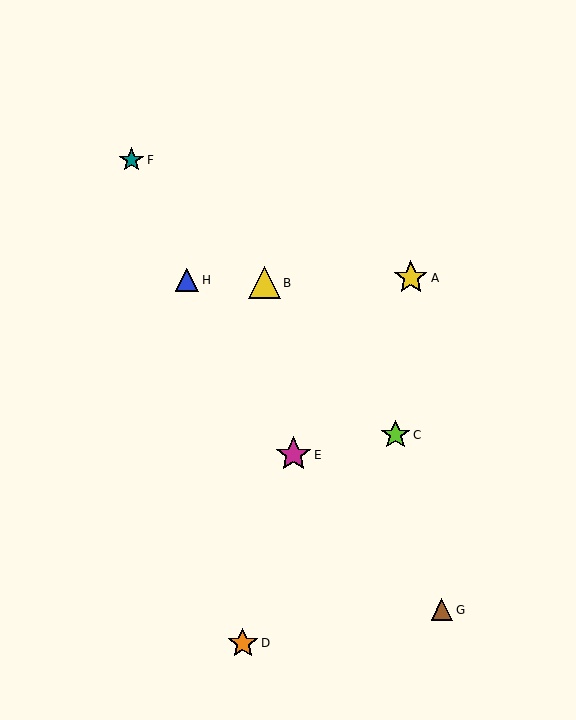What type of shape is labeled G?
Shape G is a brown triangle.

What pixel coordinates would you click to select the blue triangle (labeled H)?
Click at (187, 280) to select the blue triangle H.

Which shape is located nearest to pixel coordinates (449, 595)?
The brown triangle (labeled G) at (442, 610) is nearest to that location.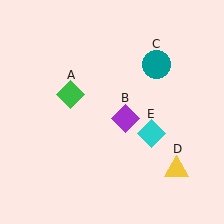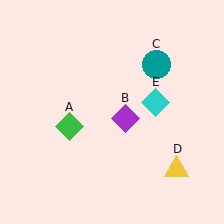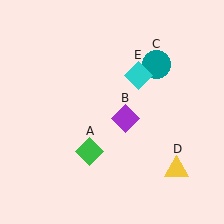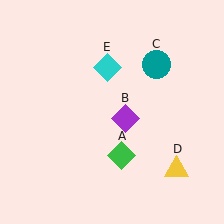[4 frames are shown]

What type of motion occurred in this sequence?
The green diamond (object A), cyan diamond (object E) rotated counterclockwise around the center of the scene.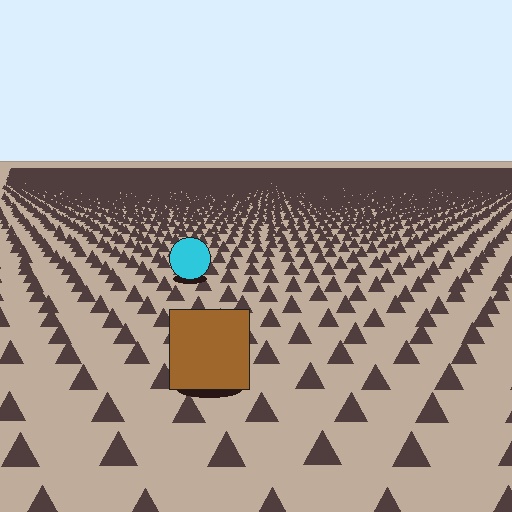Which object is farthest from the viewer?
The cyan circle is farthest from the viewer. It appears smaller and the ground texture around it is denser.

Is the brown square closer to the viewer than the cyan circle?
Yes. The brown square is closer — you can tell from the texture gradient: the ground texture is coarser near it.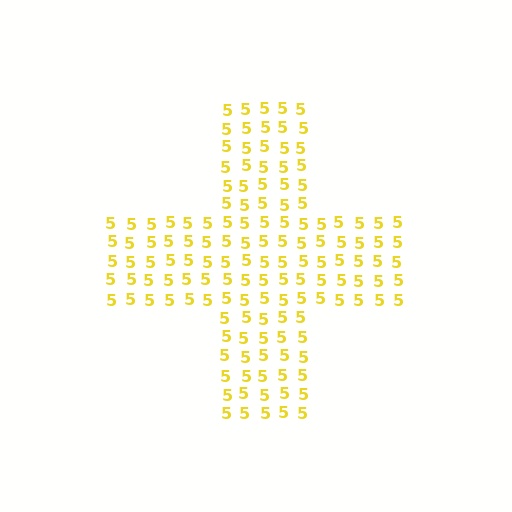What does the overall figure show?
The overall figure shows a cross.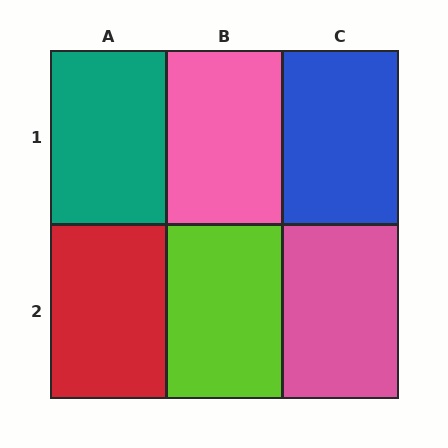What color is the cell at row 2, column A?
Red.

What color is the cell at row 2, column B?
Lime.